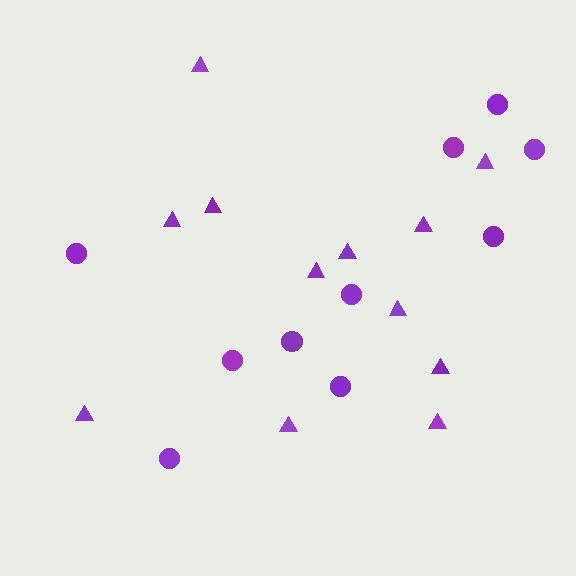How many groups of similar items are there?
There are 2 groups: one group of triangles (12) and one group of circles (10).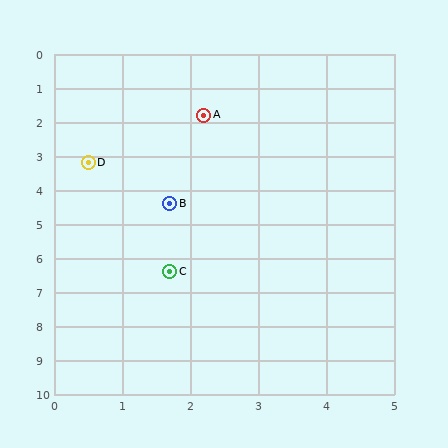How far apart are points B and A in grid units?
Points B and A are about 2.6 grid units apart.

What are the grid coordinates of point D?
Point D is at approximately (0.5, 3.2).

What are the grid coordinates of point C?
Point C is at approximately (1.7, 6.4).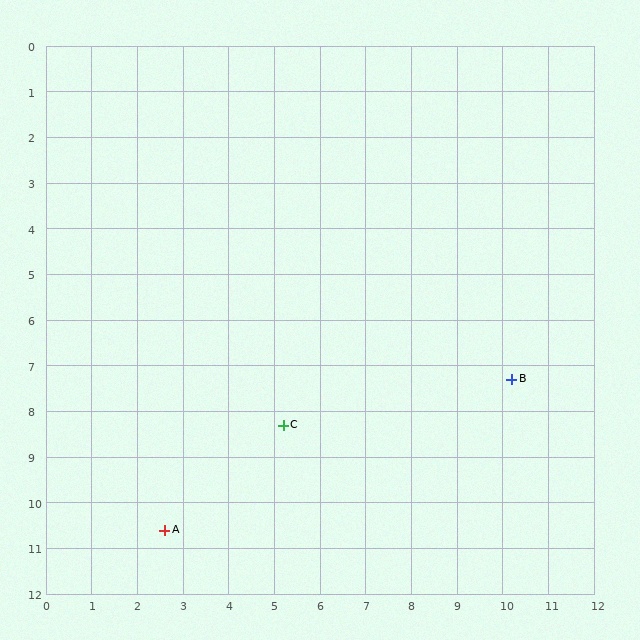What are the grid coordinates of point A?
Point A is at approximately (2.6, 10.6).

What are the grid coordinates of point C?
Point C is at approximately (5.2, 8.3).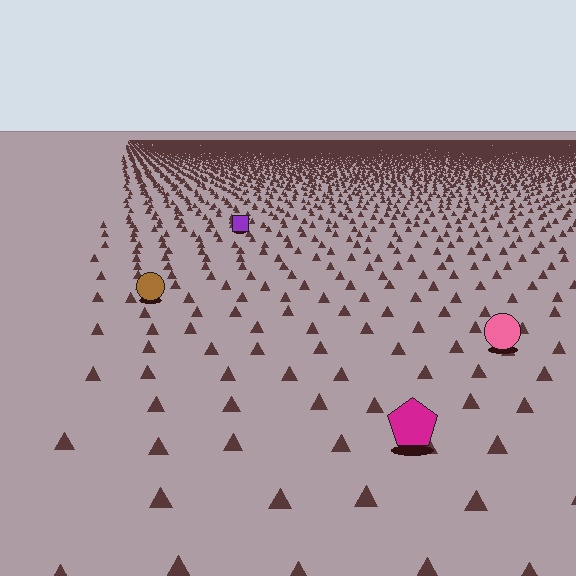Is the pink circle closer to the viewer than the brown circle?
Yes. The pink circle is closer — you can tell from the texture gradient: the ground texture is coarser near it.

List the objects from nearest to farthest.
From nearest to farthest: the magenta pentagon, the pink circle, the brown circle, the purple square.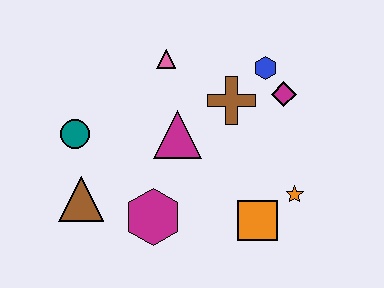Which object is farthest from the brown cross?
The brown triangle is farthest from the brown cross.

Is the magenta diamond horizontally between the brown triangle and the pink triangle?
No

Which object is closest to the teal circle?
The brown triangle is closest to the teal circle.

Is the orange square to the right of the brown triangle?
Yes